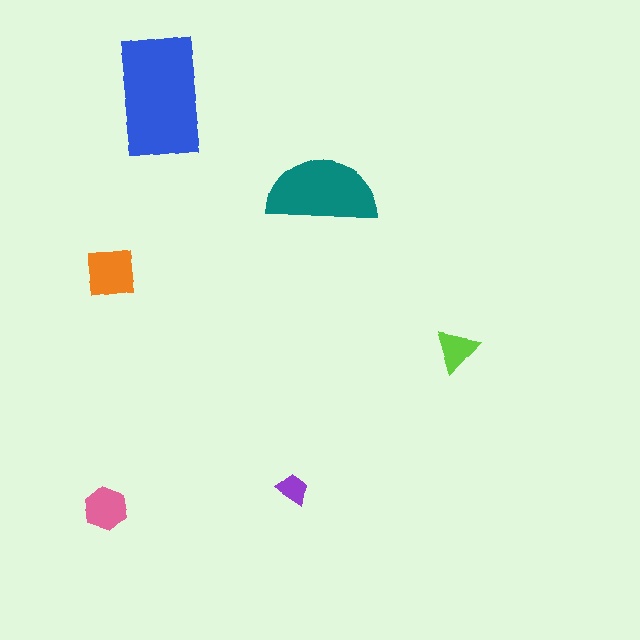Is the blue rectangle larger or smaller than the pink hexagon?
Larger.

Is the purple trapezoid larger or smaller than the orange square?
Smaller.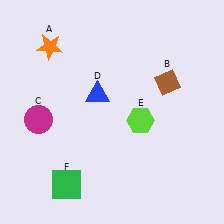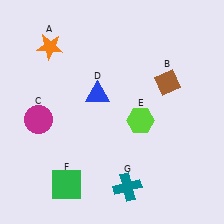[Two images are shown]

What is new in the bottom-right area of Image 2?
A teal cross (G) was added in the bottom-right area of Image 2.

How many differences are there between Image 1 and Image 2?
There is 1 difference between the two images.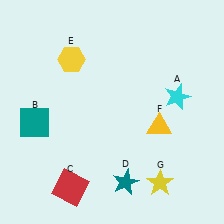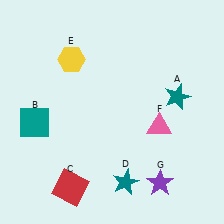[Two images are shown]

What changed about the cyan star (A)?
In Image 1, A is cyan. In Image 2, it changed to teal.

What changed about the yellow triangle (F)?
In Image 1, F is yellow. In Image 2, it changed to pink.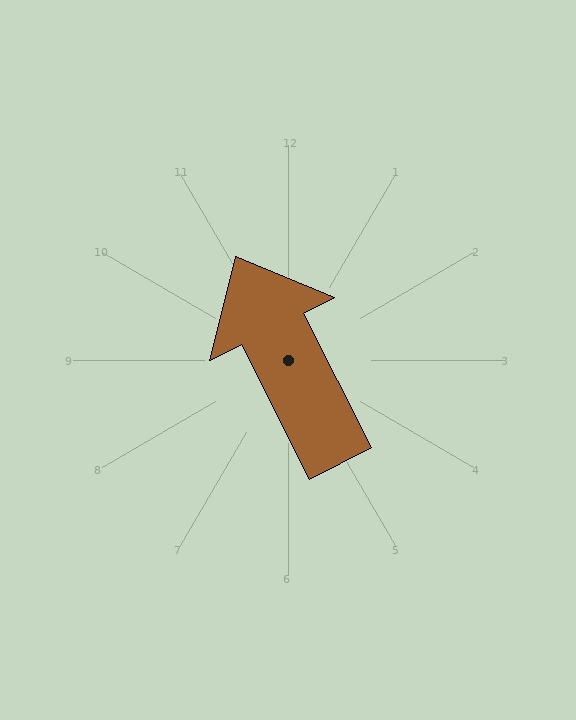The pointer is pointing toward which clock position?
Roughly 11 o'clock.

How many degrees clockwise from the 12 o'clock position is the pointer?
Approximately 333 degrees.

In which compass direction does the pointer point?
Northwest.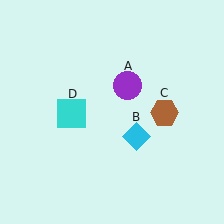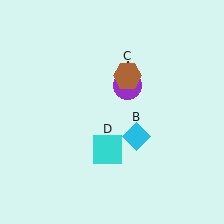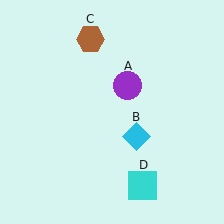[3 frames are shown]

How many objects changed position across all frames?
2 objects changed position: brown hexagon (object C), cyan square (object D).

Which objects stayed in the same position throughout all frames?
Purple circle (object A) and cyan diamond (object B) remained stationary.